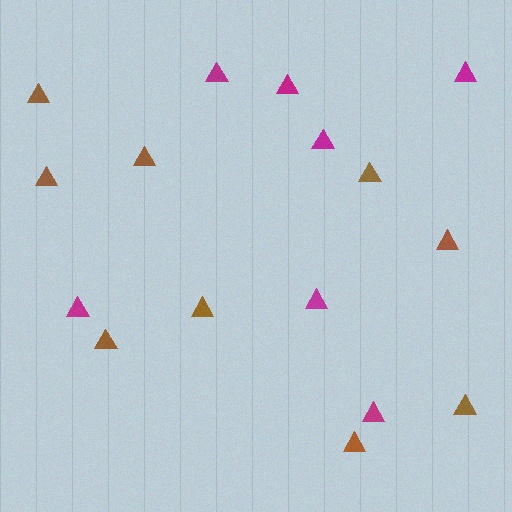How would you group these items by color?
There are 2 groups: one group of brown triangles (9) and one group of magenta triangles (7).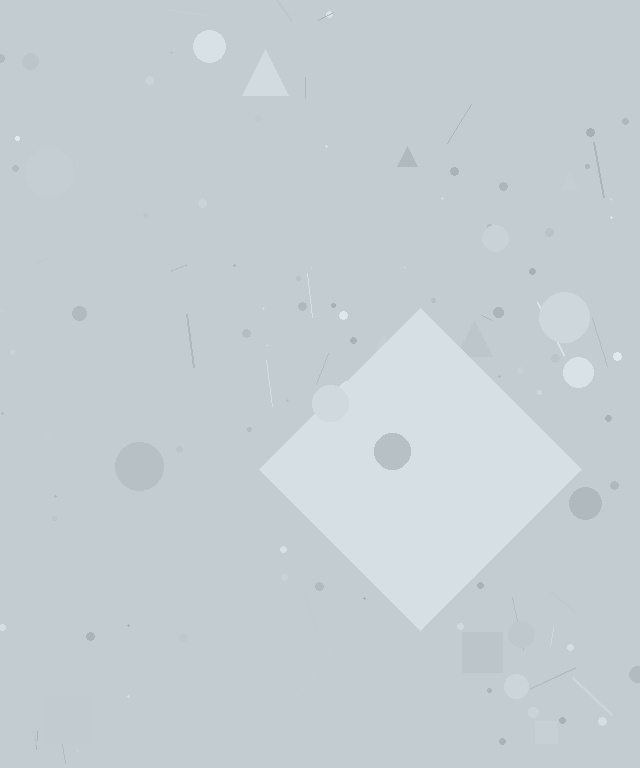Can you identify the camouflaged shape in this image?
The camouflaged shape is a diamond.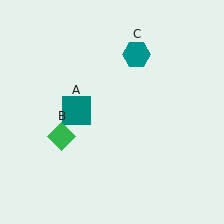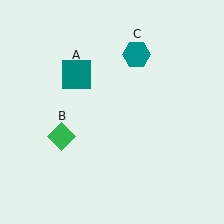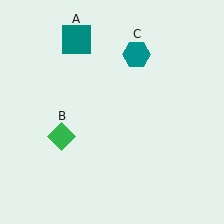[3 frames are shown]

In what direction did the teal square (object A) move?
The teal square (object A) moved up.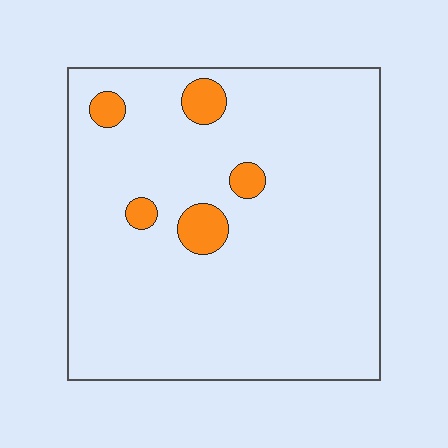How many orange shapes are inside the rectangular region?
5.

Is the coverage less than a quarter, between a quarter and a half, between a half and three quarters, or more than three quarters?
Less than a quarter.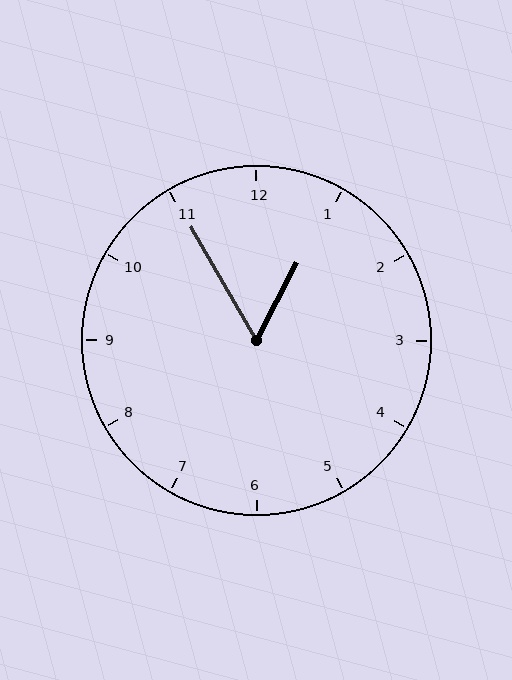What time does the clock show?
12:55.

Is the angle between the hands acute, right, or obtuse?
It is acute.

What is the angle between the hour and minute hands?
Approximately 58 degrees.